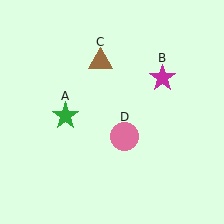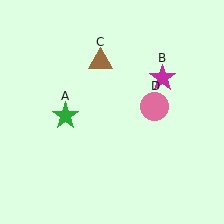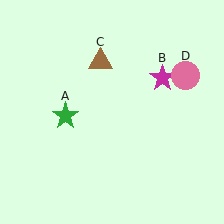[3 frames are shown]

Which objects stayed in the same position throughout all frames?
Green star (object A) and magenta star (object B) and brown triangle (object C) remained stationary.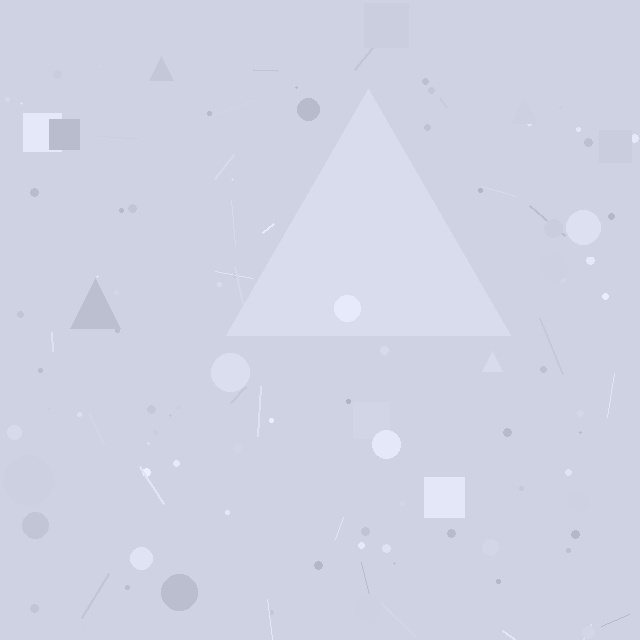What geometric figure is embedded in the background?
A triangle is embedded in the background.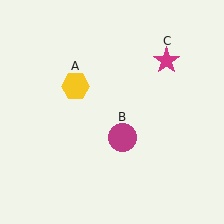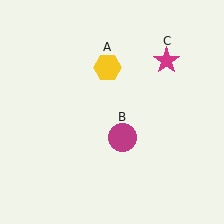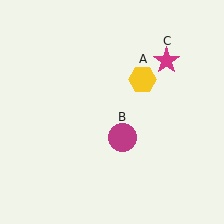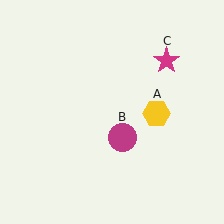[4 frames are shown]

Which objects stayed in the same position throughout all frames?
Magenta circle (object B) and magenta star (object C) remained stationary.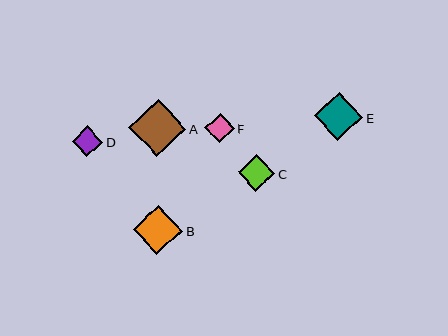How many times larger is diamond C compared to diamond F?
Diamond C is approximately 1.2 times the size of diamond F.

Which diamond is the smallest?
Diamond F is the smallest with a size of approximately 30 pixels.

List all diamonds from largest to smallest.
From largest to smallest: A, B, E, C, D, F.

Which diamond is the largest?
Diamond A is the largest with a size of approximately 57 pixels.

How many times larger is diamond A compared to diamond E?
Diamond A is approximately 1.2 times the size of diamond E.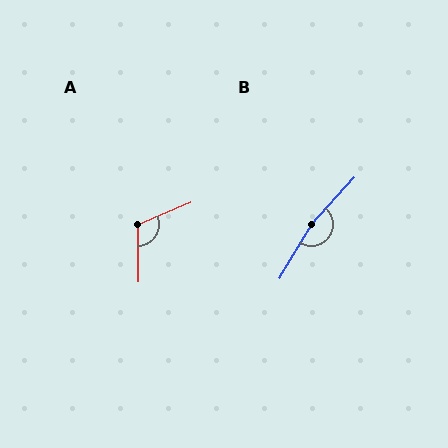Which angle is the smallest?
A, at approximately 112 degrees.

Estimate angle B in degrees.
Approximately 168 degrees.